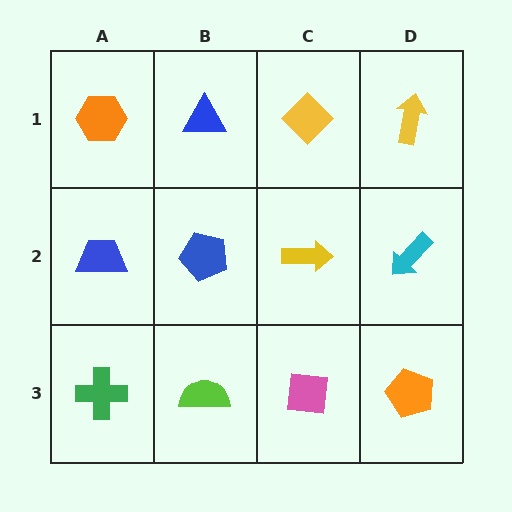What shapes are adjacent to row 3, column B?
A blue pentagon (row 2, column B), a green cross (row 3, column A), a pink square (row 3, column C).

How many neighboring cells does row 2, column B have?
4.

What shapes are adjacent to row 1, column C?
A yellow arrow (row 2, column C), a blue triangle (row 1, column B), a yellow arrow (row 1, column D).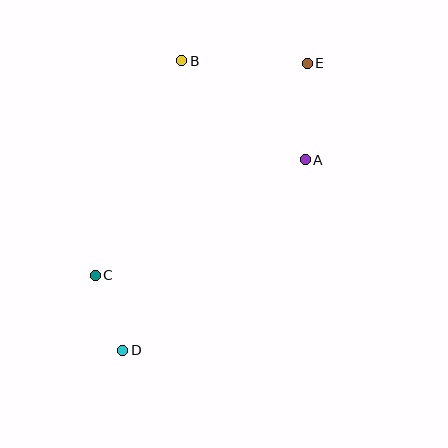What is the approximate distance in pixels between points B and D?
The distance between B and D is approximately 296 pixels.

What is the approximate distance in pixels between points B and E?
The distance between B and E is approximately 126 pixels.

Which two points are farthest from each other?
Points D and E are farthest from each other.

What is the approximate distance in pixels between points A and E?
The distance between A and E is approximately 97 pixels.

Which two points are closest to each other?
Points C and D are closest to each other.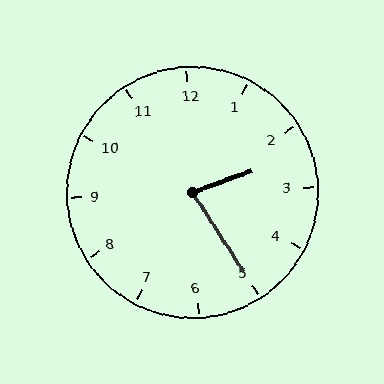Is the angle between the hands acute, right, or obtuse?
It is acute.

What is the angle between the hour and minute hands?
Approximately 78 degrees.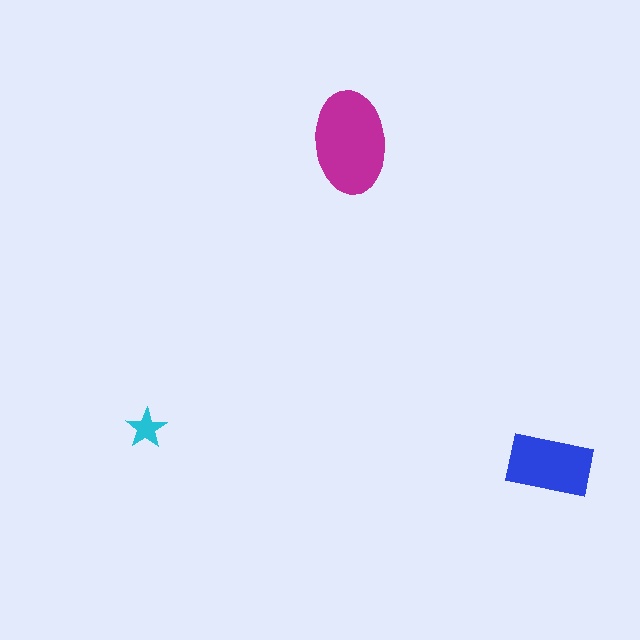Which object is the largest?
The magenta ellipse.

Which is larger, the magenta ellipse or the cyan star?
The magenta ellipse.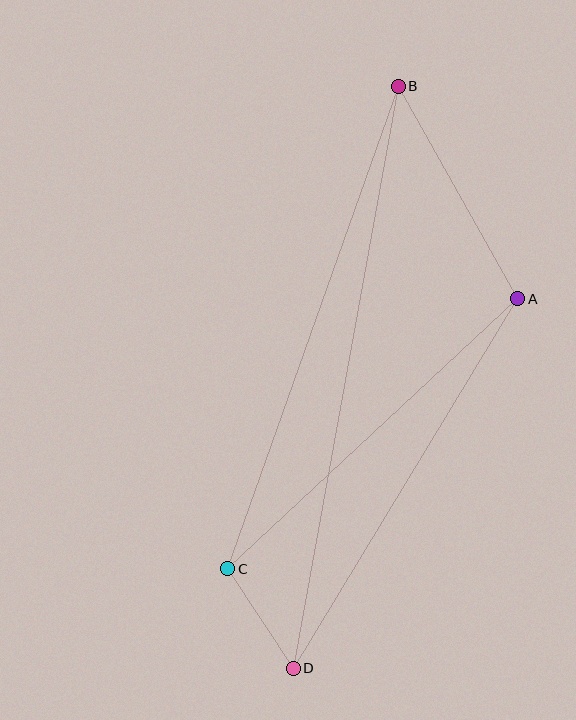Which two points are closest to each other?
Points C and D are closest to each other.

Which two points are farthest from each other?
Points B and D are farthest from each other.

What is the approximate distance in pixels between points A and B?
The distance between A and B is approximately 244 pixels.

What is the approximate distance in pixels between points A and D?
The distance between A and D is approximately 433 pixels.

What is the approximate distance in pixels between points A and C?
The distance between A and C is approximately 396 pixels.